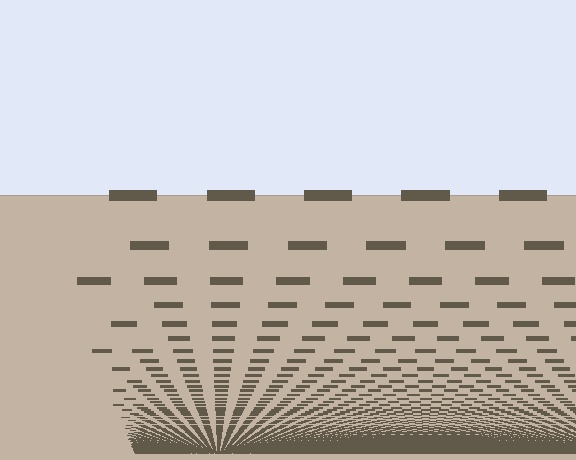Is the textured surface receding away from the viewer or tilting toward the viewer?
The surface appears to tilt toward the viewer. Texture elements get larger and sparser toward the top.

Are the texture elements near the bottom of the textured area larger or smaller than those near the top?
Smaller. The gradient is inverted — elements near the bottom are smaller and denser.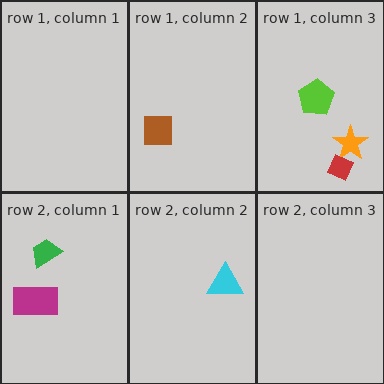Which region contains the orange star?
The row 1, column 3 region.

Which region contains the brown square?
The row 1, column 2 region.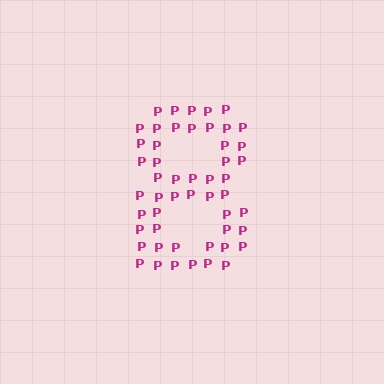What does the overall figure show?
The overall figure shows the digit 8.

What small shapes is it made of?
It is made of small letter P's.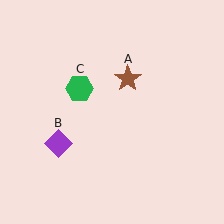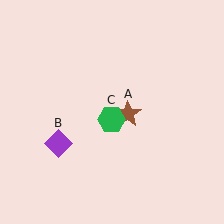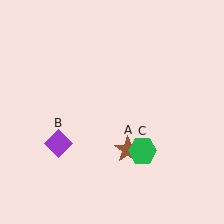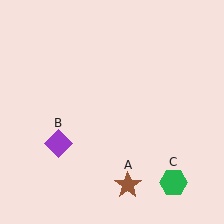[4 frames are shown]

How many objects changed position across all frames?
2 objects changed position: brown star (object A), green hexagon (object C).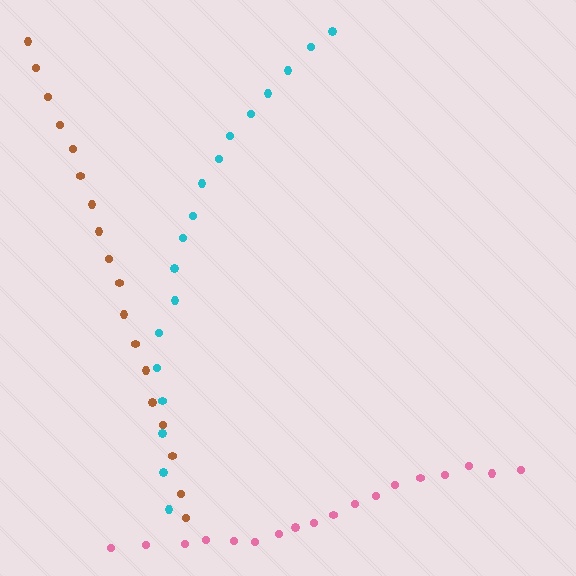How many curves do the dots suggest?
There are 3 distinct paths.